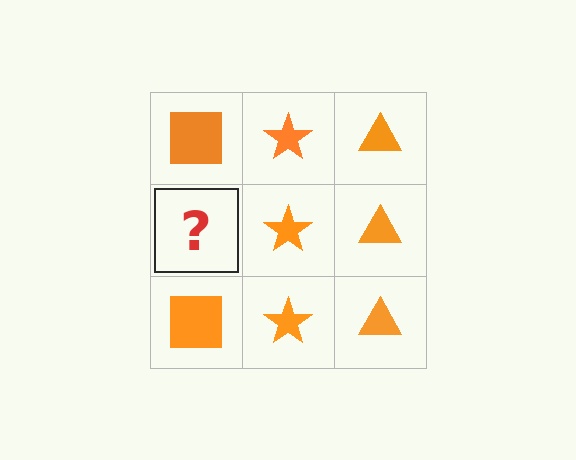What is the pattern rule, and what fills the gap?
The rule is that each column has a consistent shape. The gap should be filled with an orange square.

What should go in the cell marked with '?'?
The missing cell should contain an orange square.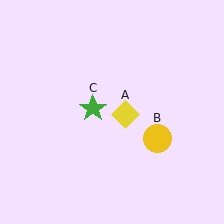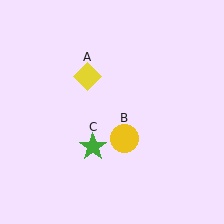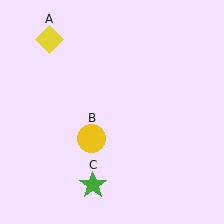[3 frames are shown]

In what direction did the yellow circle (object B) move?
The yellow circle (object B) moved left.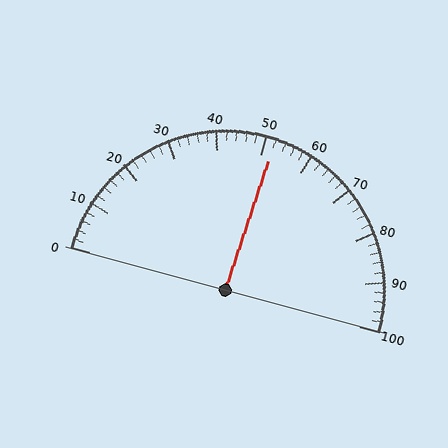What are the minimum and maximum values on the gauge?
The gauge ranges from 0 to 100.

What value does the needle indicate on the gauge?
The needle indicates approximately 52.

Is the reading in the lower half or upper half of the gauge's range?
The reading is in the upper half of the range (0 to 100).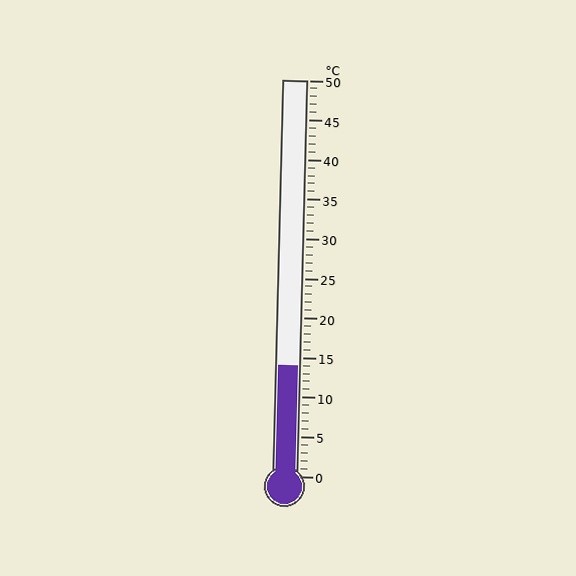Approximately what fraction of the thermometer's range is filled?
The thermometer is filled to approximately 30% of its range.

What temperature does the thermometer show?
The thermometer shows approximately 14°C.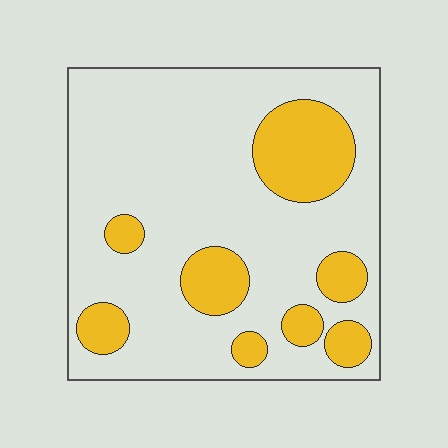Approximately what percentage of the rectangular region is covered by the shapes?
Approximately 25%.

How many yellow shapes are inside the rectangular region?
8.